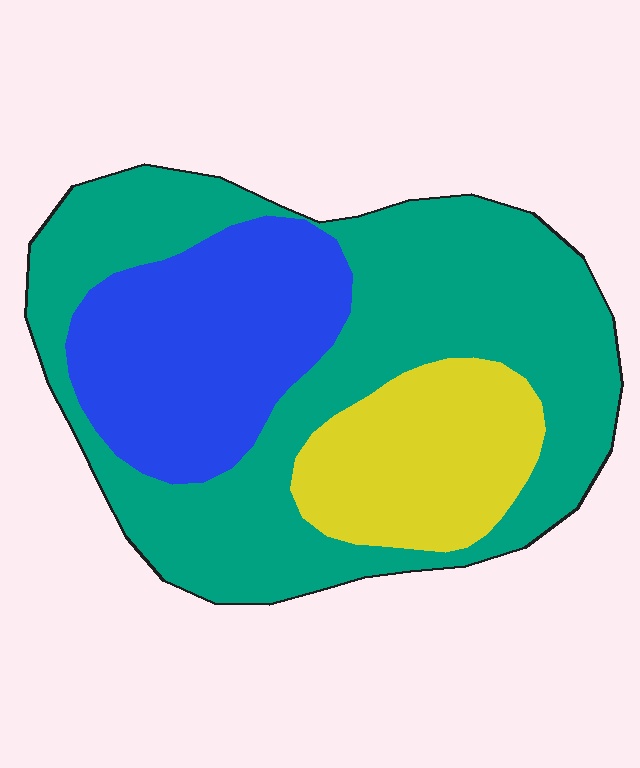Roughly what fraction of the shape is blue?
Blue covers 26% of the shape.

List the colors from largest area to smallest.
From largest to smallest: teal, blue, yellow.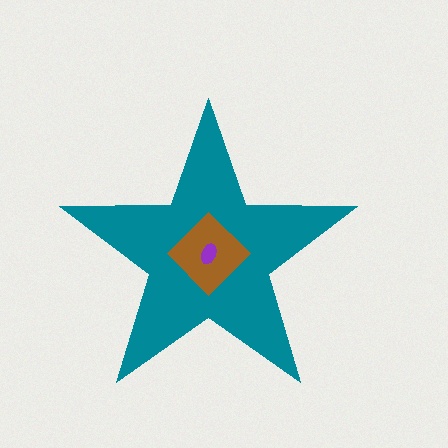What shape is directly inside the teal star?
The brown diamond.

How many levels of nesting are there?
3.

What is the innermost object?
The purple ellipse.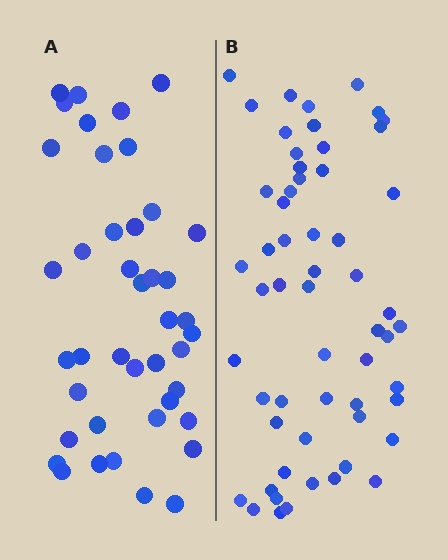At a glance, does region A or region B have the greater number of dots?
Region B (the right region) has more dots.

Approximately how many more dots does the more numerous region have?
Region B has approximately 15 more dots than region A.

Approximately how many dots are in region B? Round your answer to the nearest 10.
About 60 dots. (The exact count is 57, which rounds to 60.)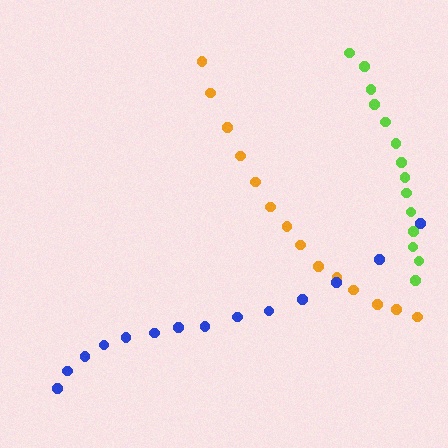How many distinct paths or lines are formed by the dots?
There are 3 distinct paths.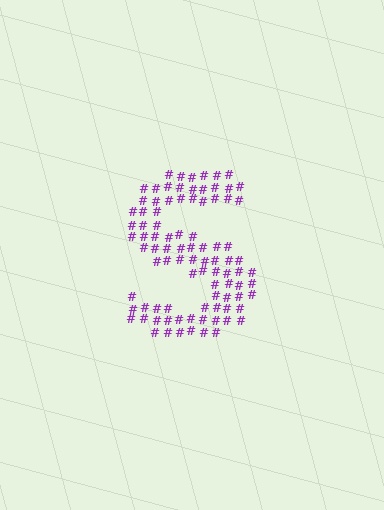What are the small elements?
The small elements are hash symbols.